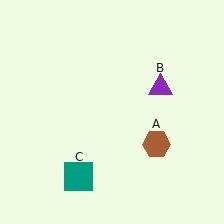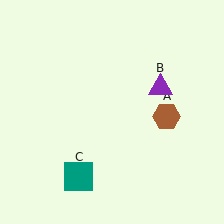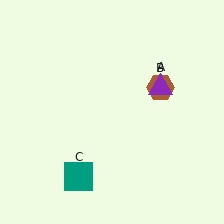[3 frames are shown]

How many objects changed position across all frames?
1 object changed position: brown hexagon (object A).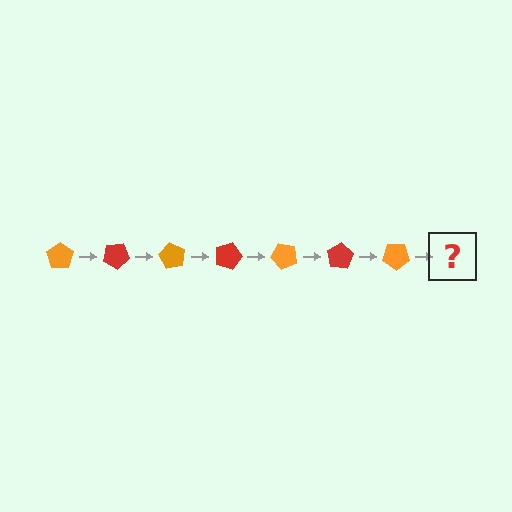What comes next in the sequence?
The next element should be a red pentagon, rotated 210 degrees from the start.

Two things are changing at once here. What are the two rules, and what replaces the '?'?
The two rules are that it rotates 30 degrees each step and the color cycles through orange and red. The '?' should be a red pentagon, rotated 210 degrees from the start.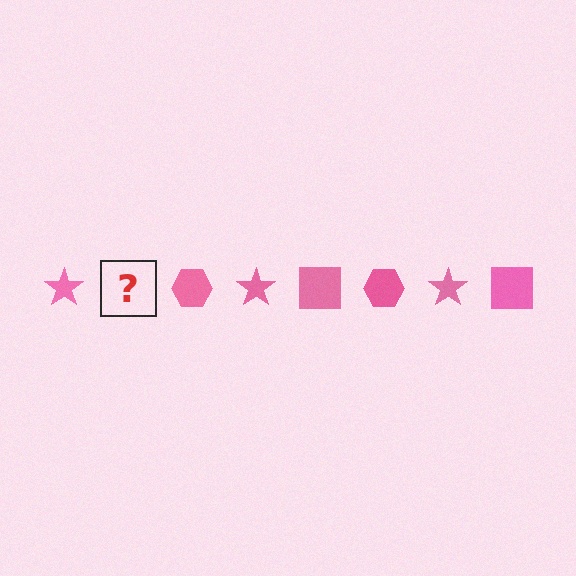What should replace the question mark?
The question mark should be replaced with a pink square.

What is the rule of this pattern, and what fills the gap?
The rule is that the pattern cycles through star, square, hexagon shapes in pink. The gap should be filled with a pink square.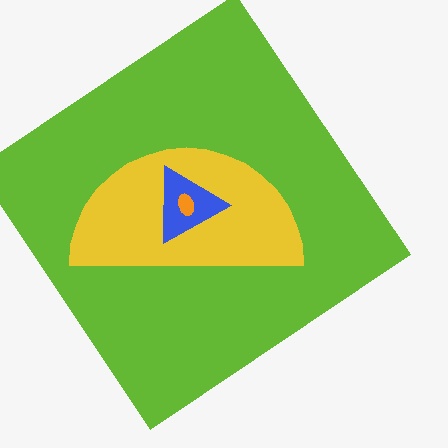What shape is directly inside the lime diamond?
The yellow semicircle.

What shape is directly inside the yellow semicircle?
The blue triangle.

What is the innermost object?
The orange ellipse.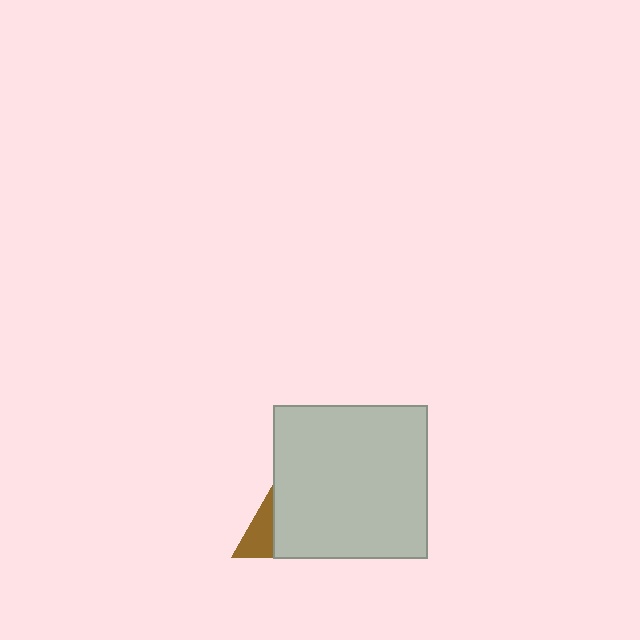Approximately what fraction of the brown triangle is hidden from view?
Roughly 55% of the brown triangle is hidden behind the light gray square.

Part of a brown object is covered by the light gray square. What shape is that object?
It is a triangle.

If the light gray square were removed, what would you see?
You would see the complete brown triangle.